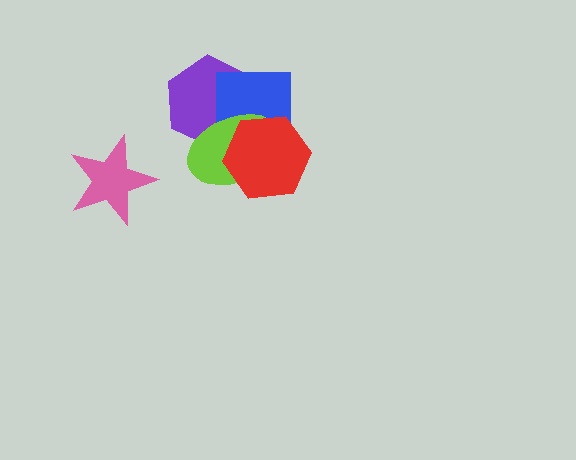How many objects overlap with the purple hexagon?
3 objects overlap with the purple hexagon.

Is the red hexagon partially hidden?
No, no other shape covers it.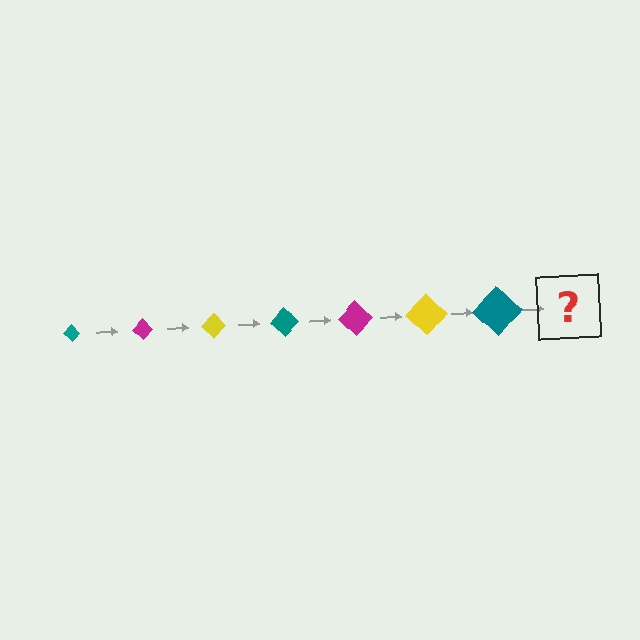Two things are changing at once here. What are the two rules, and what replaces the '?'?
The two rules are that the diamond grows larger each step and the color cycles through teal, magenta, and yellow. The '?' should be a magenta diamond, larger than the previous one.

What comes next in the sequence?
The next element should be a magenta diamond, larger than the previous one.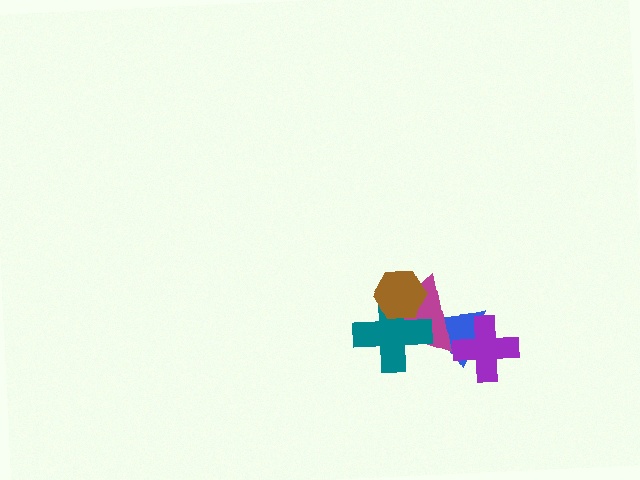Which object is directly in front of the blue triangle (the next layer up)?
The magenta triangle is directly in front of the blue triangle.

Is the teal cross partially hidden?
Yes, it is partially covered by another shape.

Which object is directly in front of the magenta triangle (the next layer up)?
The teal cross is directly in front of the magenta triangle.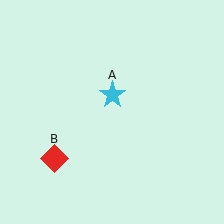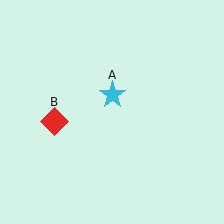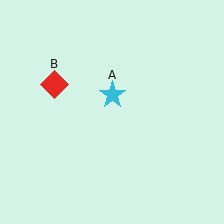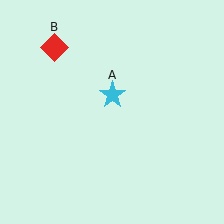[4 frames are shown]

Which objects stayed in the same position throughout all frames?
Cyan star (object A) remained stationary.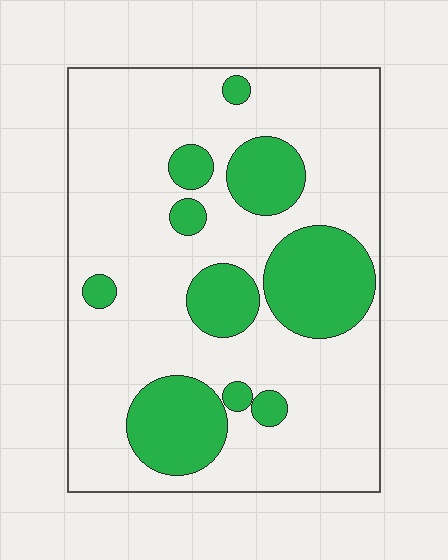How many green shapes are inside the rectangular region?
10.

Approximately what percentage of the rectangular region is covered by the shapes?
Approximately 25%.